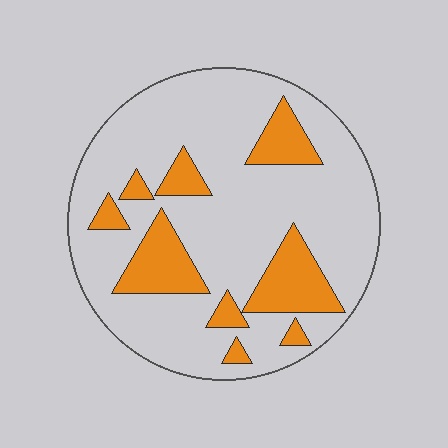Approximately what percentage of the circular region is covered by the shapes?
Approximately 20%.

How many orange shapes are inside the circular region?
9.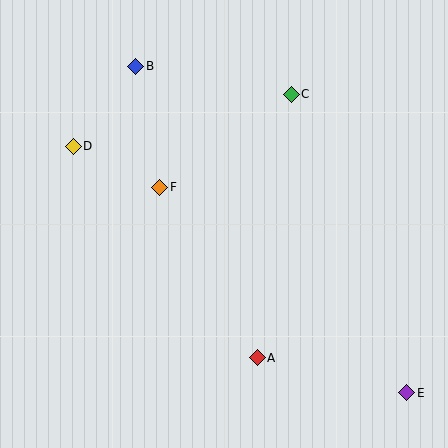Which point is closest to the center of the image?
Point F at (160, 187) is closest to the center.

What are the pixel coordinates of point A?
Point A is at (257, 358).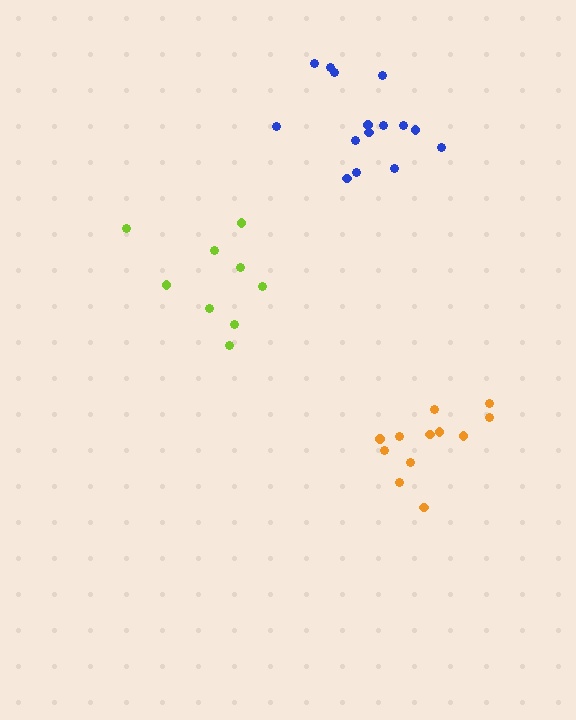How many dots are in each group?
Group 1: 9 dots, Group 2: 12 dots, Group 3: 15 dots (36 total).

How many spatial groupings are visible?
There are 3 spatial groupings.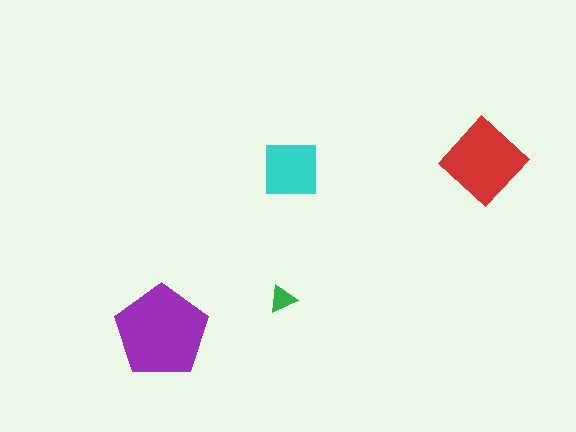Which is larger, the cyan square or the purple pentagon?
The purple pentagon.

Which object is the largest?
The purple pentagon.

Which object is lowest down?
The purple pentagon is bottommost.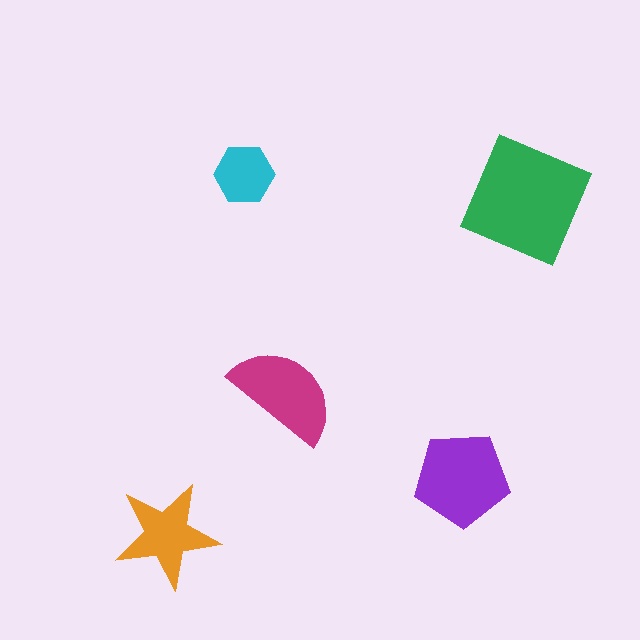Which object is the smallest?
The cyan hexagon.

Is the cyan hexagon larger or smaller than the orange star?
Smaller.